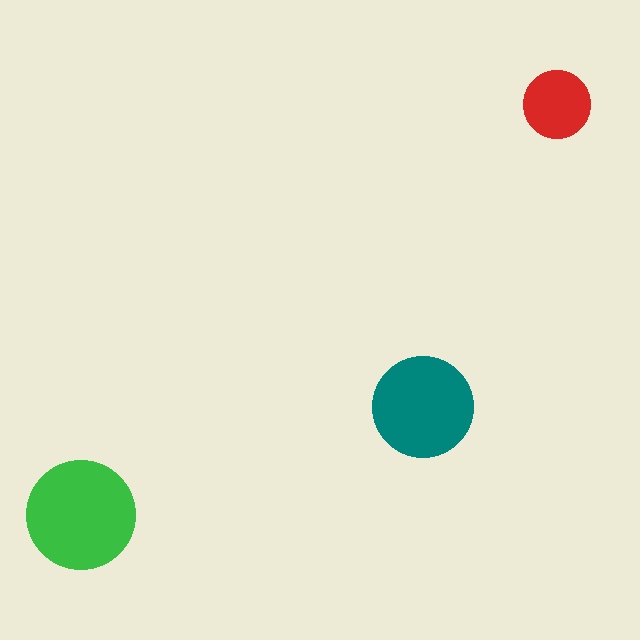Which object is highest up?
The red circle is topmost.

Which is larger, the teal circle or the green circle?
The green one.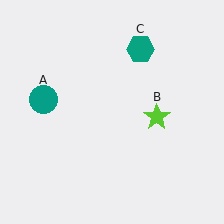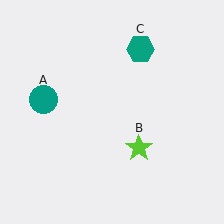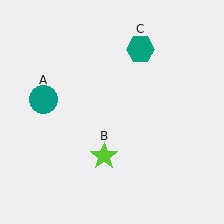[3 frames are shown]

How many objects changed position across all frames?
1 object changed position: lime star (object B).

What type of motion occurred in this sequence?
The lime star (object B) rotated clockwise around the center of the scene.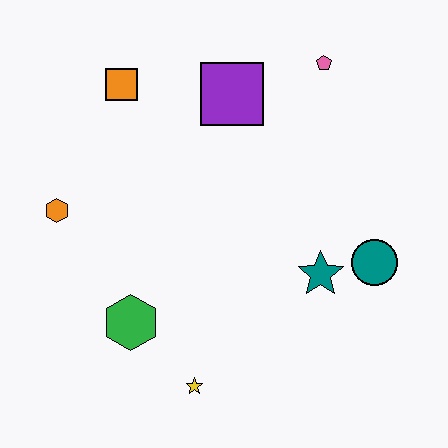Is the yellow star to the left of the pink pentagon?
Yes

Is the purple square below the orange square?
Yes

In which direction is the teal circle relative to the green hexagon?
The teal circle is to the right of the green hexagon.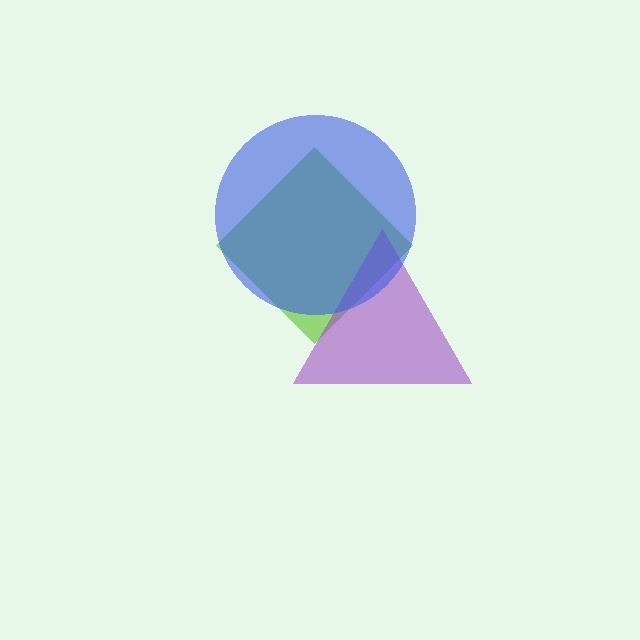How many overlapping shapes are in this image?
There are 3 overlapping shapes in the image.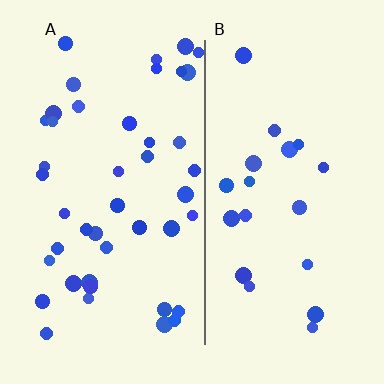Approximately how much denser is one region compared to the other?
Approximately 2.2× — region A over region B.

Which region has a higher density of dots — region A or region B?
A (the left).